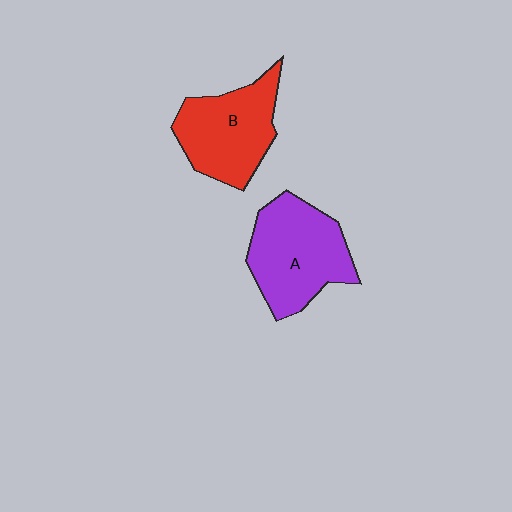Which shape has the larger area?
Shape A (purple).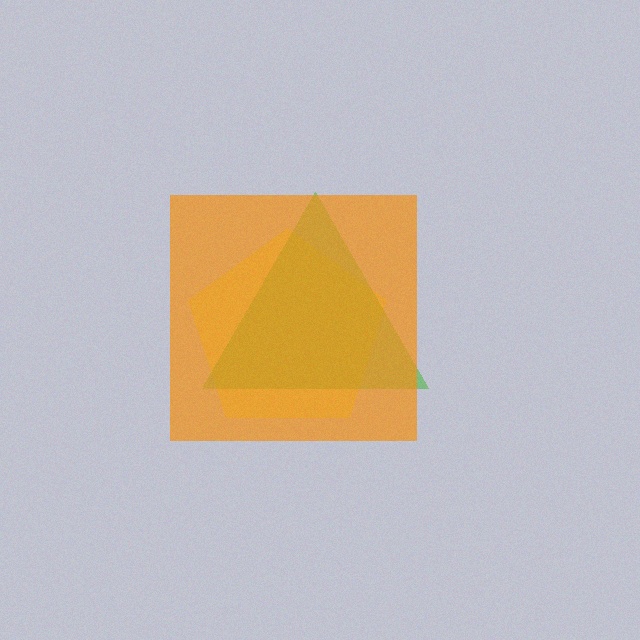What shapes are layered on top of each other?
The layered shapes are: a yellow pentagon, a green triangle, an orange square.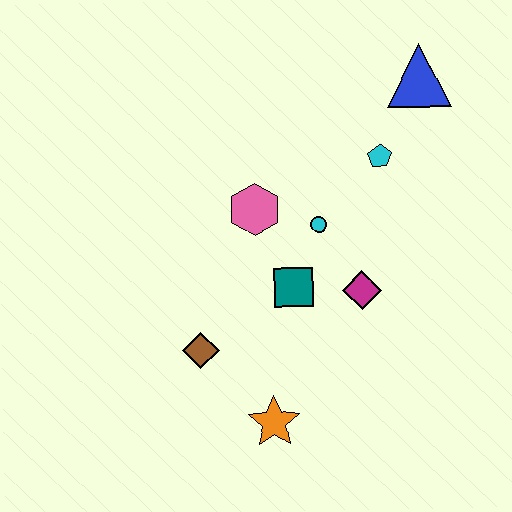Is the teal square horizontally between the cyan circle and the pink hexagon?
Yes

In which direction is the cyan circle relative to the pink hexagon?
The cyan circle is to the right of the pink hexagon.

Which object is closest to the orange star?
The brown diamond is closest to the orange star.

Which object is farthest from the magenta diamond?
The blue triangle is farthest from the magenta diamond.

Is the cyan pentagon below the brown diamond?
No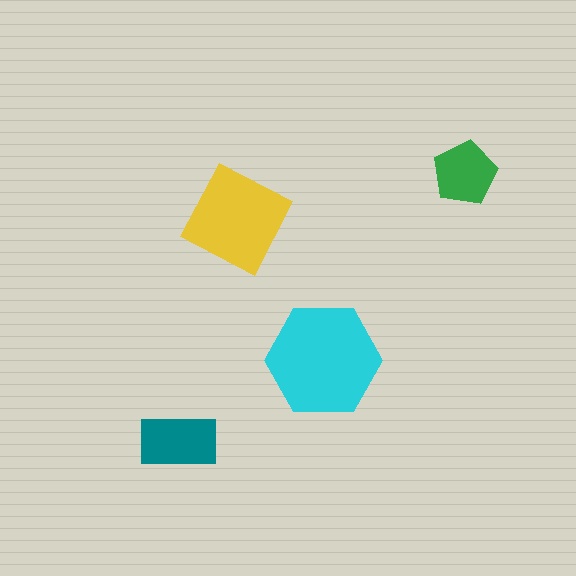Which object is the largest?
The cyan hexagon.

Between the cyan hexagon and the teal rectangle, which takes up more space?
The cyan hexagon.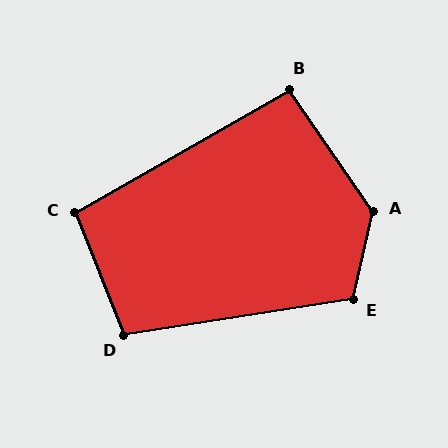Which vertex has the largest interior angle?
A, at approximately 133 degrees.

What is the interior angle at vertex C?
Approximately 98 degrees (obtuse).